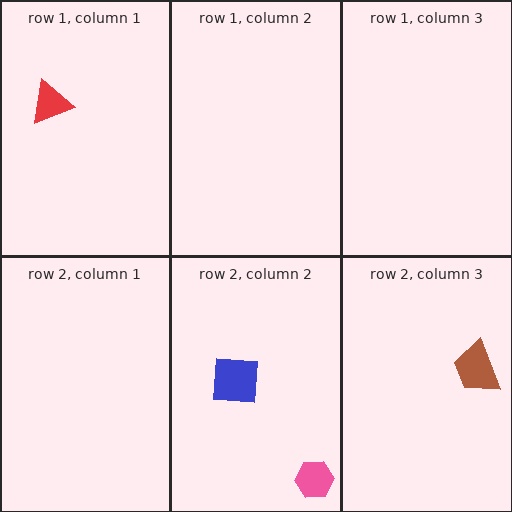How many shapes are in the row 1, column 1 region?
1.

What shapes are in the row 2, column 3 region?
The brown trapezoid.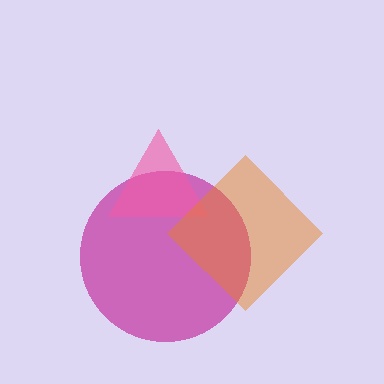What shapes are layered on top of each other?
The layered shapes are: a magenta circle, a pink triangle, an orange diamond.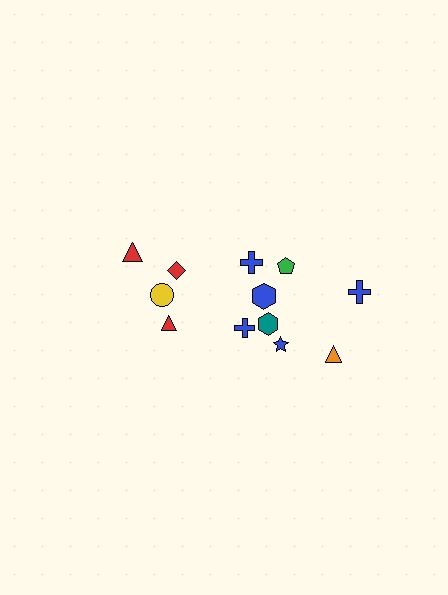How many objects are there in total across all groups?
There are 12 objects.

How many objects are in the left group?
There are 4 objects.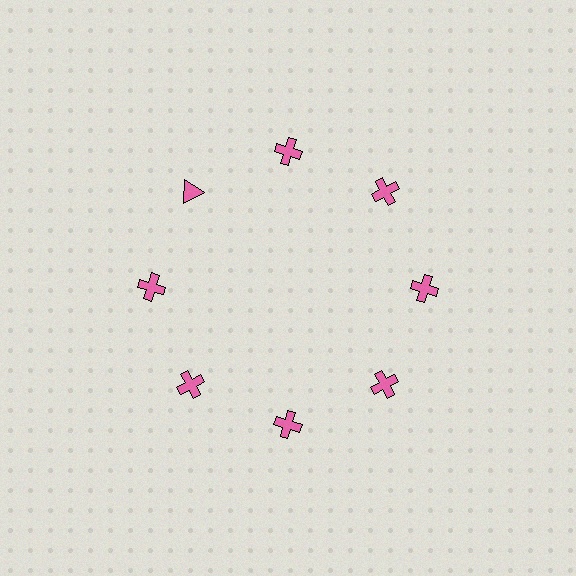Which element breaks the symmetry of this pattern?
The pink triangle at roughly the 10 o'clock position breaks the symmetry. All other shapes are pink crosses.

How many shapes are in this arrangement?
There are 8 shapes arranged in a ring pattern.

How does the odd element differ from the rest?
It has a different shape: triangle instead of cross.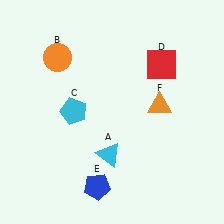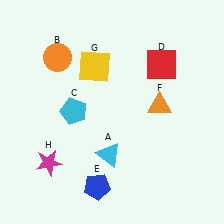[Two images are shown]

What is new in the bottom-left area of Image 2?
A magenta star (H) was added in the bottom-left area of Image 2.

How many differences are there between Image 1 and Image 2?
There are 2 differences between the two images.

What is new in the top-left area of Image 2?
A yellow square (G) was added in the top-left area of Image 2.